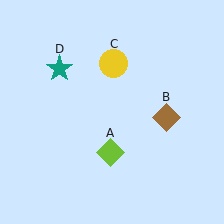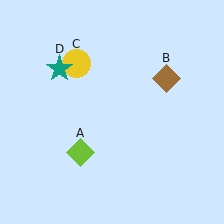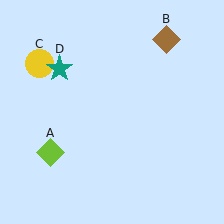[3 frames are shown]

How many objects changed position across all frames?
3 objects changed position: lime diamond (object A), brown diamond (object B), yellow circle (object C).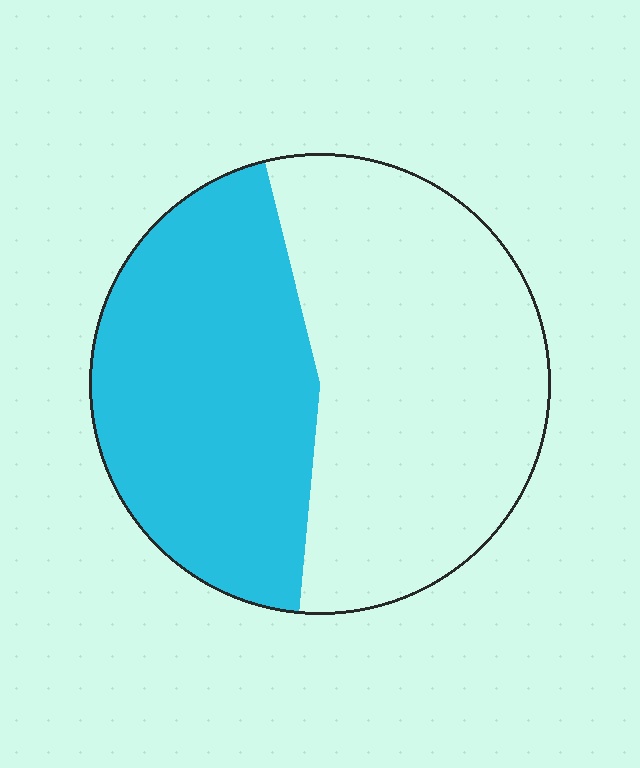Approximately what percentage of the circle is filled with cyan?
Approximately 45%.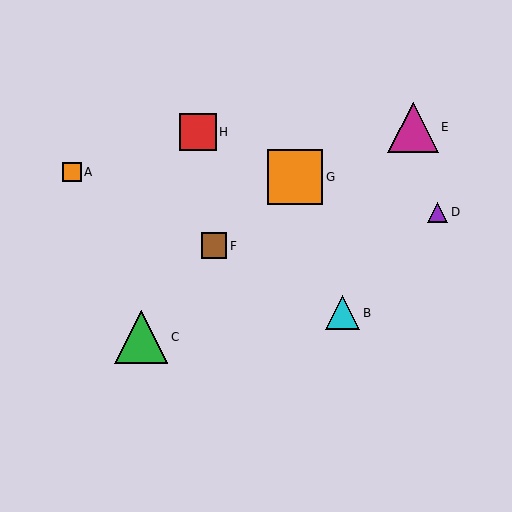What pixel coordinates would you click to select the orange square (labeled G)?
Click at (295, 177) to select the orange square G.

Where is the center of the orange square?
The center of the orange square is at (72, 172).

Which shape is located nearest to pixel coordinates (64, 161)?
The orange square (labeled A) at (72, 172) is nearest to that location.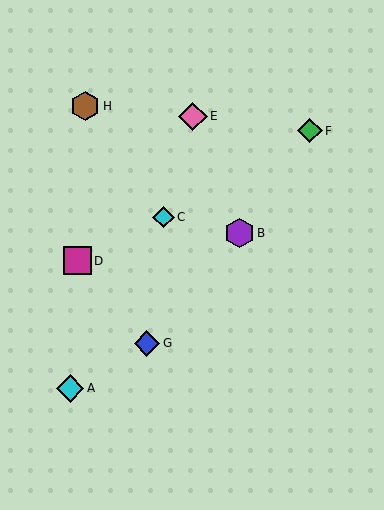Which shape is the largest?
The purple hexagon (labeled B) is the largest.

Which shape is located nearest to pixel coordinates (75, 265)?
The magenta square (labeled D) at (77, 261) is nearest to that location.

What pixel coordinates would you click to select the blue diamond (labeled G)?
Click at (147, 343) to select the blue diamond G.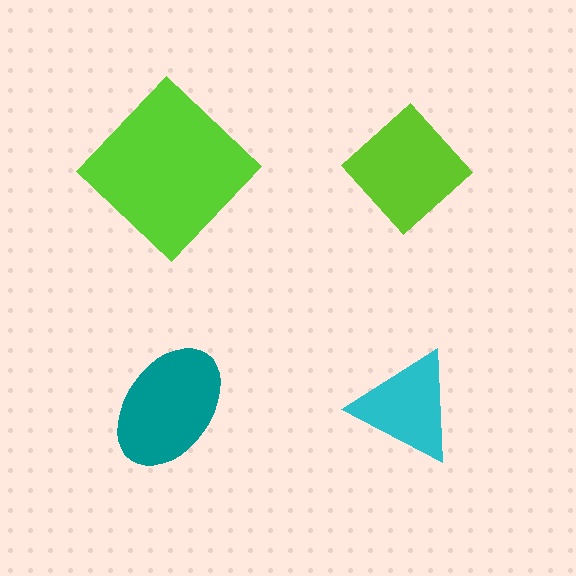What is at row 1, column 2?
A lime diamond.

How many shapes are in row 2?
2 shapes.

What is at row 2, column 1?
A teal ellipse.